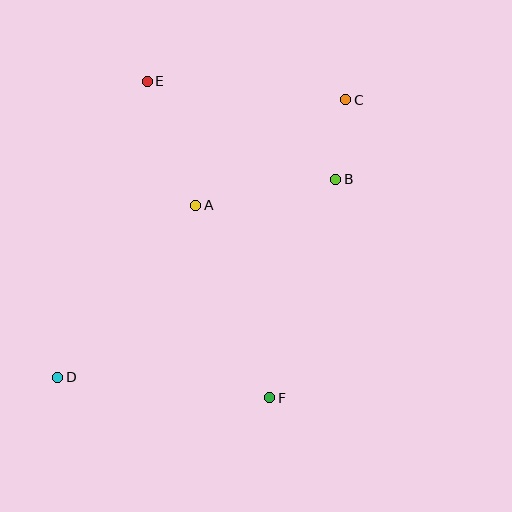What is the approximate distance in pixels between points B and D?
The distance between B and D is approximately 341 pixels.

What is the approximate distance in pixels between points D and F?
The distance between D and F is approximately 213 pixels.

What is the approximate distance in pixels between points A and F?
The distance between A and F is approximately 206 pixels.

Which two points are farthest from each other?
Points C and D are farthest from each other.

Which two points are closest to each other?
Points B and C are closest to each other.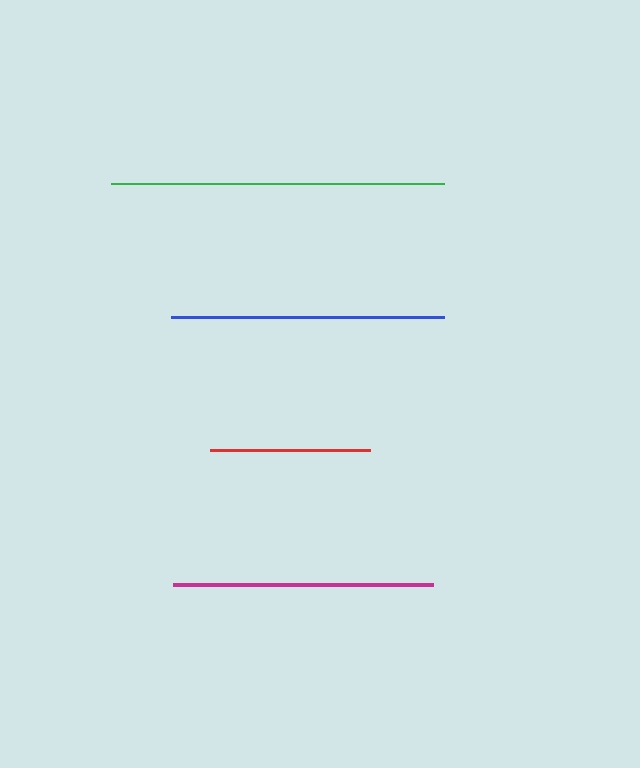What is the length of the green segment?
The green segment is approximately 333 pixels long.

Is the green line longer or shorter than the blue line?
The green line is longer than the blue line.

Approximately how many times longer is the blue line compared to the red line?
The blue line is approximately 1.7 times the length of the red line.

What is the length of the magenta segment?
The magenta segment is approximately 261 pixels long.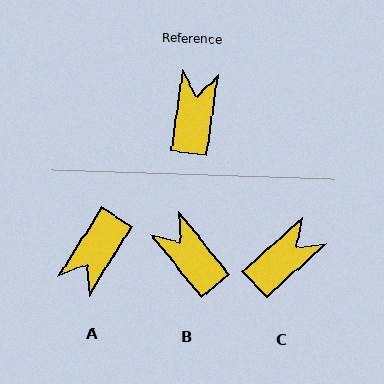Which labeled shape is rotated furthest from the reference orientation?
A, about 156 degrees away.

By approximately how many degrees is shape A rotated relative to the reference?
Approximately 156 degrees counter-clockwise.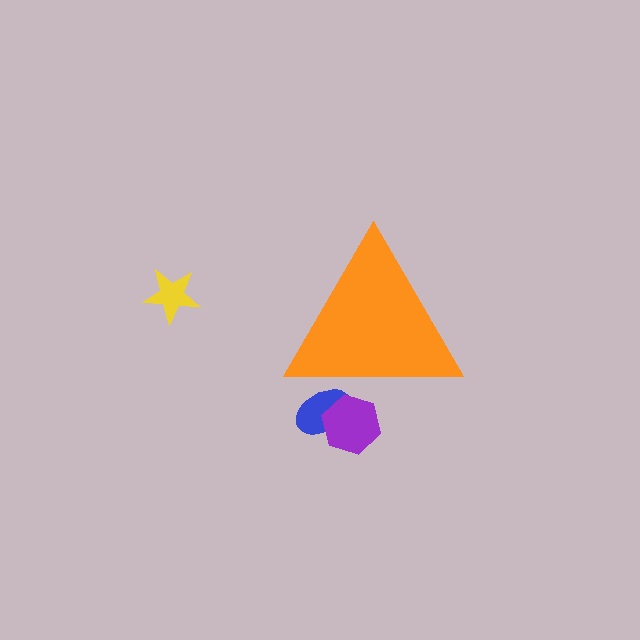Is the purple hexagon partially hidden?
Yes, the purple hexagon is partially hidden behind the orange triangle.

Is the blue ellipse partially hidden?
Yes, the blue ellipse is partially hidden behind the orange triangle.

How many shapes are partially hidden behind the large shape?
3 shapes are partially hidden.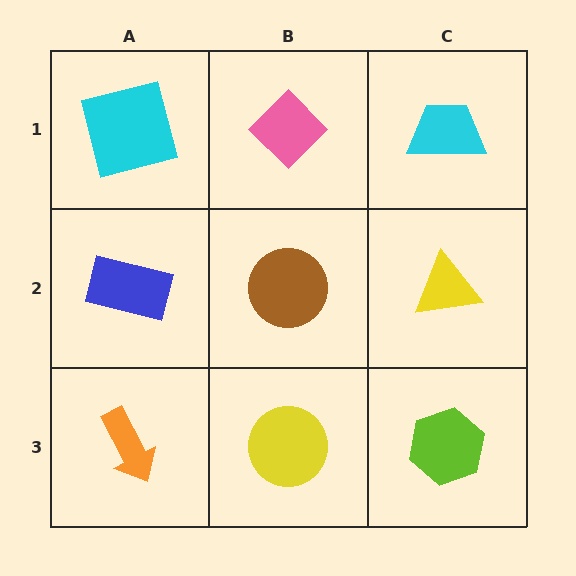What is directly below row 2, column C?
A lime hexagon.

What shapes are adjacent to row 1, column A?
A blue rectangle (row 2, column A), a pink diamond (row 1, column B).